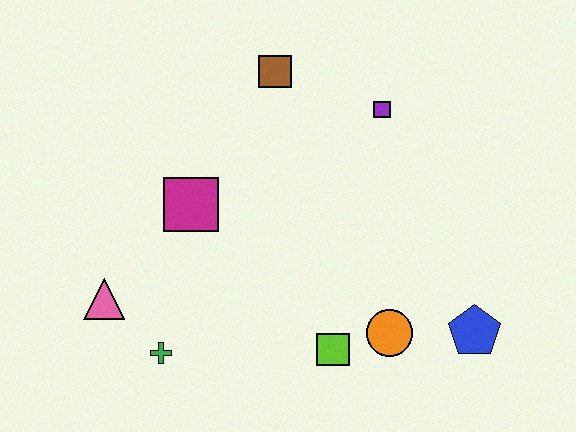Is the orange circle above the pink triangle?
No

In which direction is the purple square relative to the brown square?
The purple square is to the right of the brown square.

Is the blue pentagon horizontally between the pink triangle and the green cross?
No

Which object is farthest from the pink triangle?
The blue pentagon is farthest from the pink triangle.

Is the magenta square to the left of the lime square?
Yes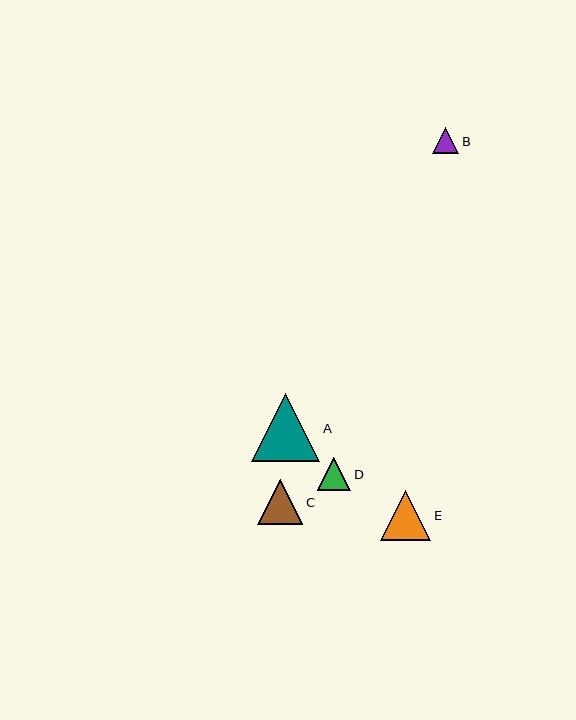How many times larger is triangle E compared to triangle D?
Triangle E is approximately 1.5 times the size of triangle D.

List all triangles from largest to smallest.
From largest to smallest: A, E, C, D, B.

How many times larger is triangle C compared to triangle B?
Triangle C is approximately 1.7 times the size of triangle B.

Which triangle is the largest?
Triangle A is the largest with a size of approximately 68 pixels.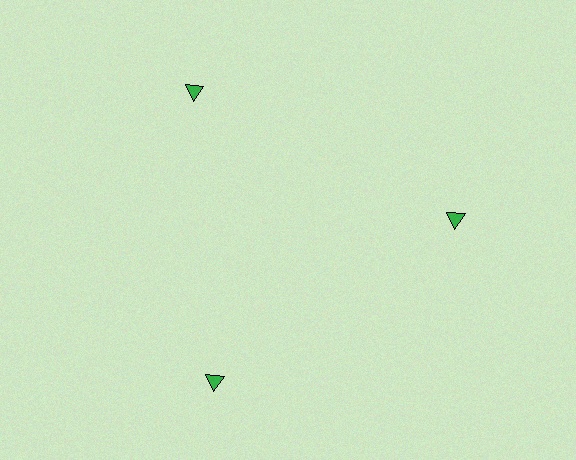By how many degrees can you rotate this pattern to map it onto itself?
The pattern maps onto itself every 120 degrees of rotation.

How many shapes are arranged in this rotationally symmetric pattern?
There are 3 shapes, arranged in 3 groups of 1.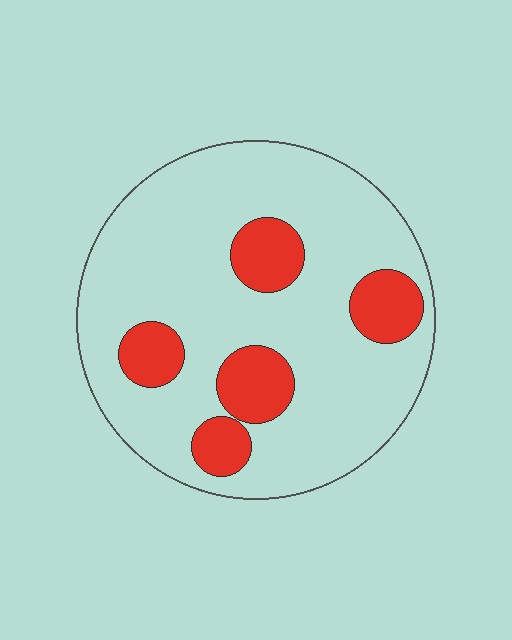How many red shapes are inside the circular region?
5.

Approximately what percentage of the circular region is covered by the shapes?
Approximately 20%.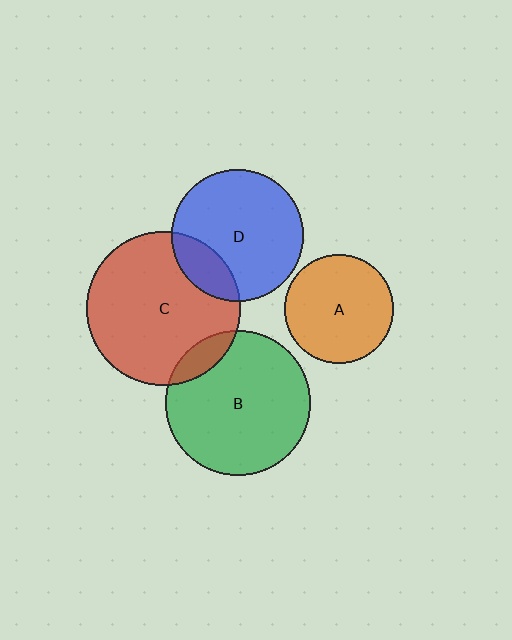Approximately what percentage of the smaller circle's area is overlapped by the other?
Approximately 10%.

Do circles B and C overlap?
Yes.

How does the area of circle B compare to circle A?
Approximately 1.8 times.